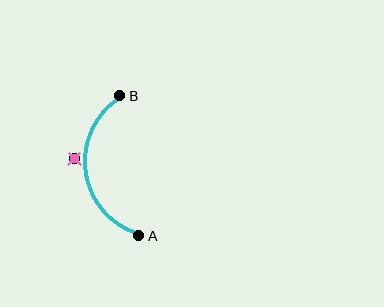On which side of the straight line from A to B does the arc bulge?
The arc bulges to the left of the straight line connecting A and B.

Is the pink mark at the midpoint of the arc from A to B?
No — the pink mark does not lie on the arc at all. It sits slightly outside the curve.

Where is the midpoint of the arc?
The arc midpoint is the point on the curve farthest from the straight line joining A and B. It sits to the left of that line.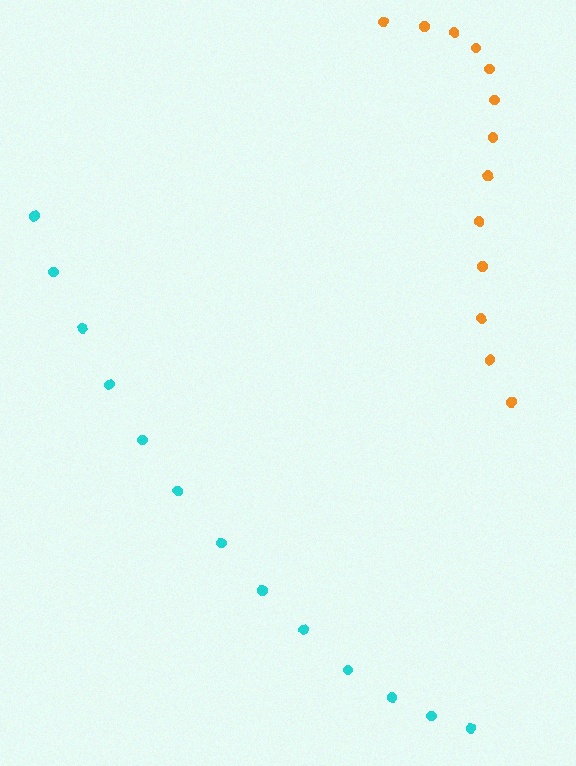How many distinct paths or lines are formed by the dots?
There are 2 distinct paths.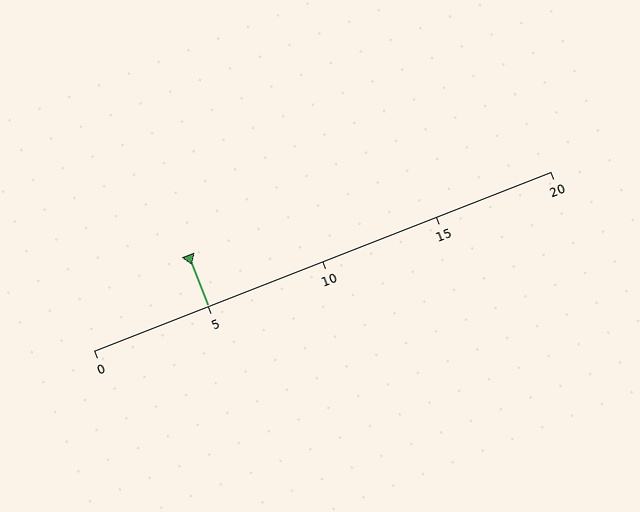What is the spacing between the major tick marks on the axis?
The major ticks are spaced 5 apart.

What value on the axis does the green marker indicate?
The marker indicates approximately 5.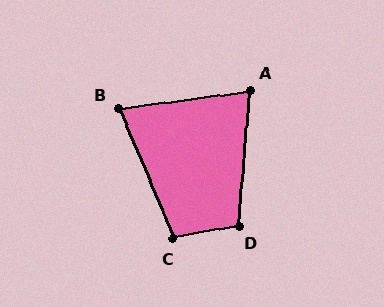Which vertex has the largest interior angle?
D, at approximately 105 degrees.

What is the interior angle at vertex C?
Approximately 103 degrees (obtuse).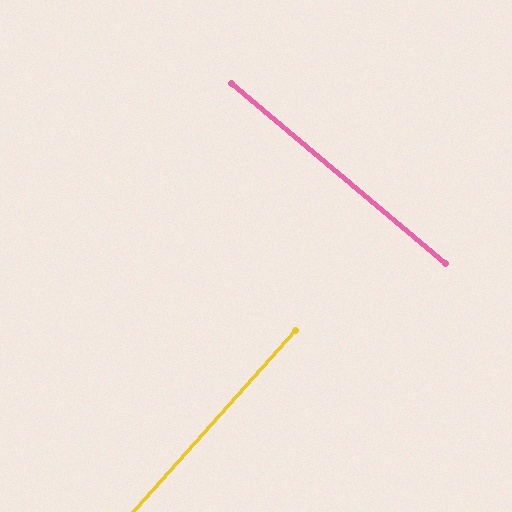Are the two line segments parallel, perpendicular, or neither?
Perpendicular — they meet at approximately 88°.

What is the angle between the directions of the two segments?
Approximately 88 degrees.